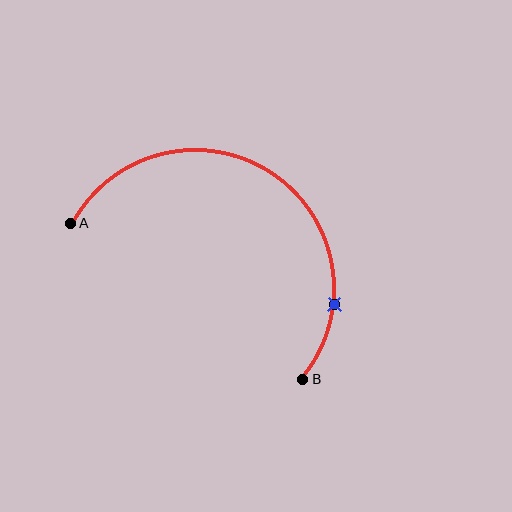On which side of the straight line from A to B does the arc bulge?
The arc bulges above and to the right of the straight line connecting A and B.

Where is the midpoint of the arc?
The arc midpoint is the point on the curve farthest from the straight line joining A and B. It sits above and to the right of that line.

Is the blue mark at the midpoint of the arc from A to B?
No. The blue mark lies on the arc but is closer to endpoint B. The arc midpoint would be at the point on the curve equidistant along the arc from both A and B.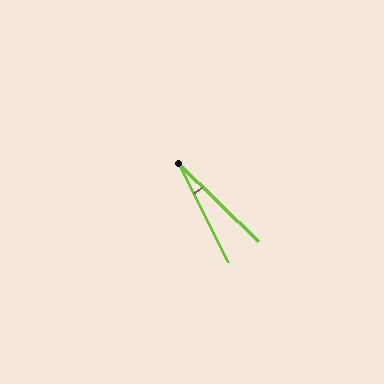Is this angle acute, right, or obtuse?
It is acute.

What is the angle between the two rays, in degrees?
Approximately 19 degrees.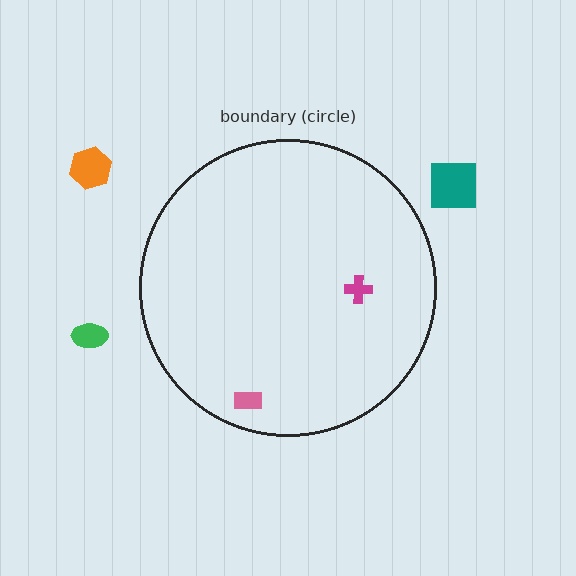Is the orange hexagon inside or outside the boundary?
Outside.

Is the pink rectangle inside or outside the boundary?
Inside.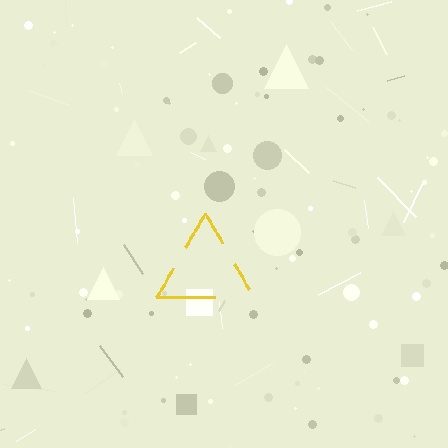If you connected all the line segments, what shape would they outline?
They would outline a triangle.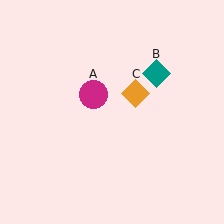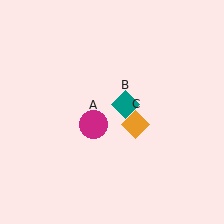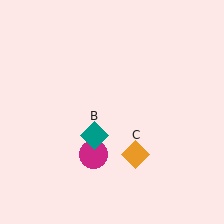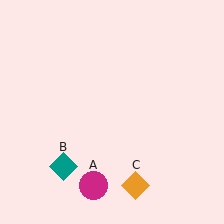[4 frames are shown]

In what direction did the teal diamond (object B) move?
The teal diamond (object B) moved down and to the left.